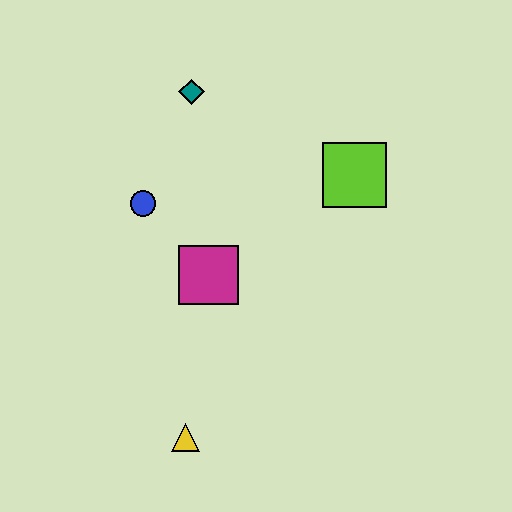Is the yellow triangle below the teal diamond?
Yes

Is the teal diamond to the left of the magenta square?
Yes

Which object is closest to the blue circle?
The magenta square is closest to the blue circle.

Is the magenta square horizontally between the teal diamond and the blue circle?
No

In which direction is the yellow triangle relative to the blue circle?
The yellow triangle is below the blue circle.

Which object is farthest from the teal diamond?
The yellow triangle is farthest from the teal diamond.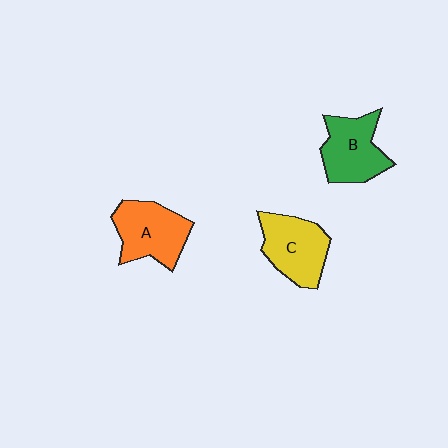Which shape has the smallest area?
Shape B (green).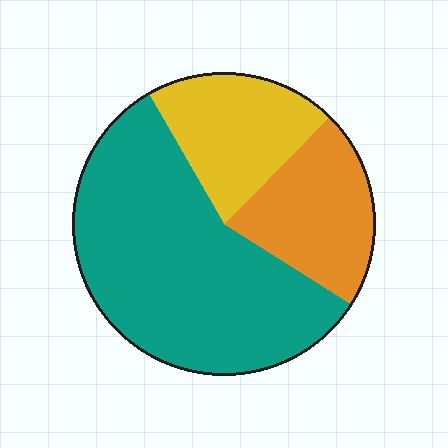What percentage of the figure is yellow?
Yellow covers around 20% of the figure.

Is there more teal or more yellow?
Teal.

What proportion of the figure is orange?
Orange covers roughly 20% of the figure.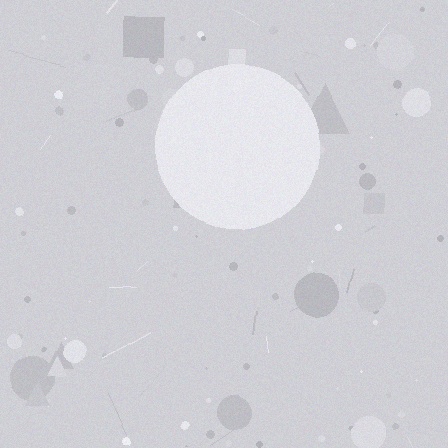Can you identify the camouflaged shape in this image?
The camouflaged shape is a circle.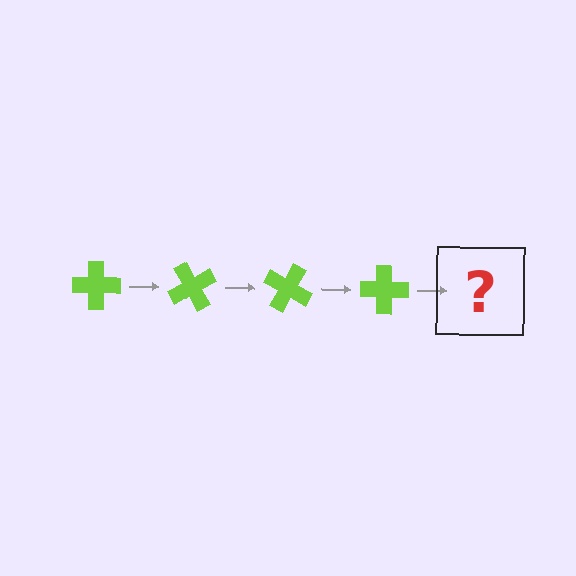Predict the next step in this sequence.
The next step is a lime cross rotated 240 degrees.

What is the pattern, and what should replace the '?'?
The pattern is that the cross rotates 60 degrees each step. The '?' should be a lime cross rotated 240 degrees.